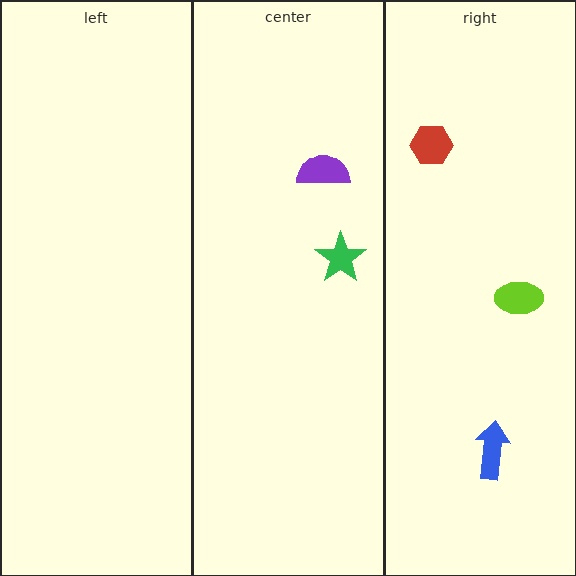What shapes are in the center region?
The green star, the purple semicircle.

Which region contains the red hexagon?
The right region.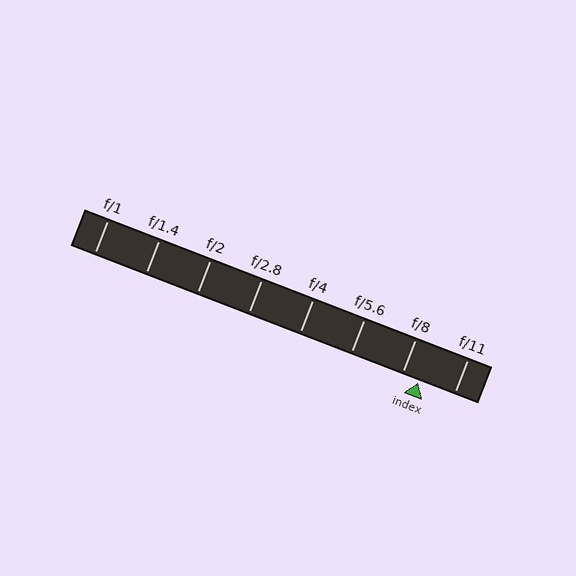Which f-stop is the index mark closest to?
The index mark is closest to f/8.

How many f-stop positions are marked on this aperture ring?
There are 8 f-stop positions marked.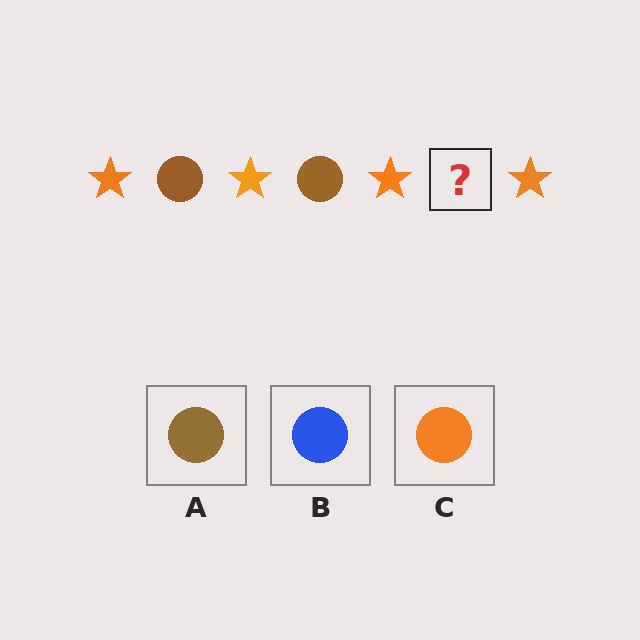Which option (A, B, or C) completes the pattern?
A.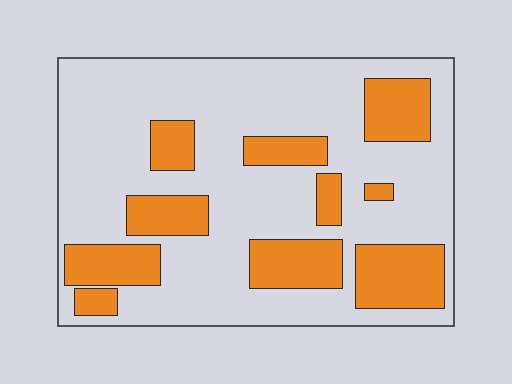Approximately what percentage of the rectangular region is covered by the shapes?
Approximately 30%.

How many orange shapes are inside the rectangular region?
10.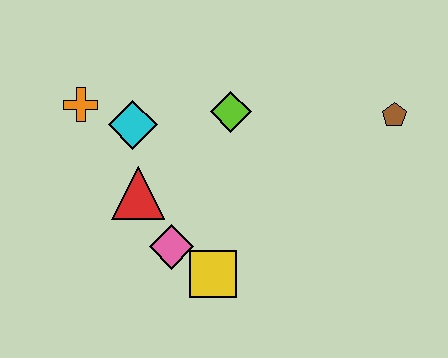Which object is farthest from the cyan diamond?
The brown pentagon is farthest from the cyan diamond.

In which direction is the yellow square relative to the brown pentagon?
The yellow square is to the left of the brown pentagon.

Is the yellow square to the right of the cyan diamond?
Yes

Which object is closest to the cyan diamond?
The orange cross is closest to the cyan diamond.